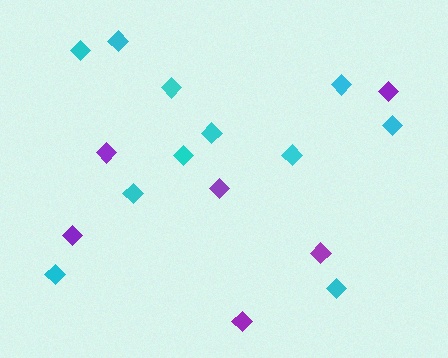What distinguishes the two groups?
There are 2 groups: one group of purple diamonds (6) and one group of cyan diamonds (11).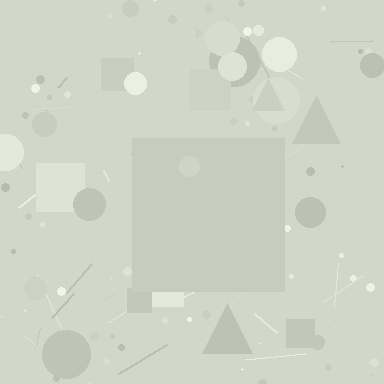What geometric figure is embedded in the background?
A square is embedded in the background.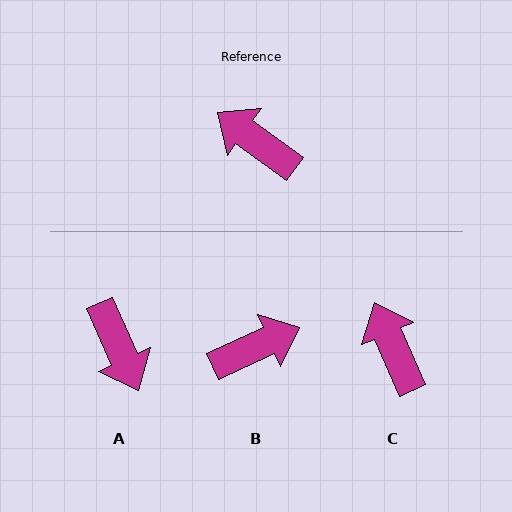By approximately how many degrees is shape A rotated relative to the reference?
Approximately 150 degrees counter-clockwise.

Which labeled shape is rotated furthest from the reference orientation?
A, about 150 degrees away.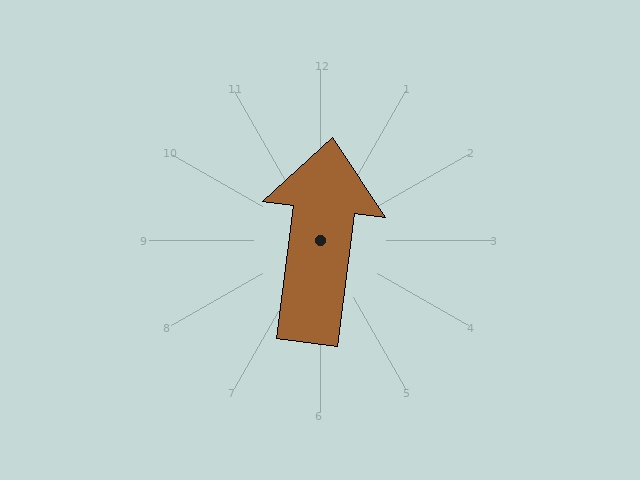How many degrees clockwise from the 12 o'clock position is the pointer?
Approximately 7 degrees.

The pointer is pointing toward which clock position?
Roughly 12 o'clock.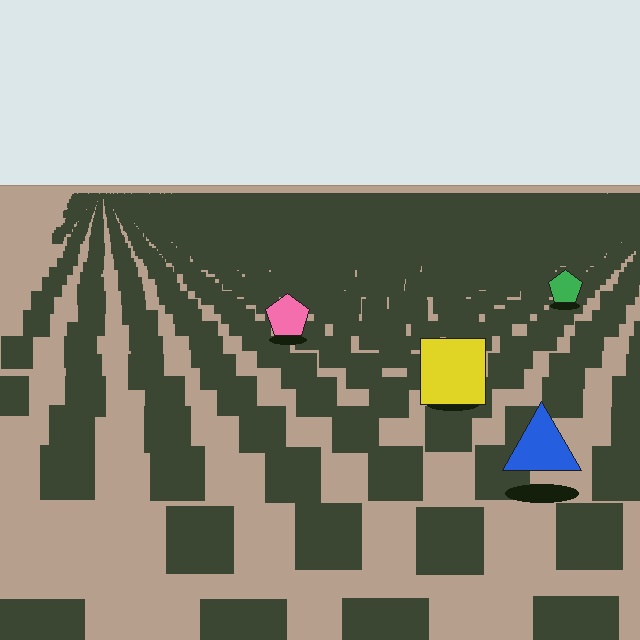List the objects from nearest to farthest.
From nearest to farthest: the blue triangle, the yellow square, the pink pentagon, the green pentagon.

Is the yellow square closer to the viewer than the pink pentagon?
Yes. The yellow square is closer — you can tell from the texture gradient: the ground texture is coarser near it.